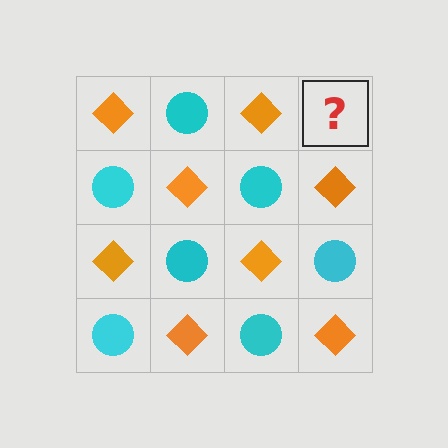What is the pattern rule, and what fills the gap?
The rule is that it alternates orange diamond and cyan circle in a checkerboard pattern. The gap should be filled with a cyan circle.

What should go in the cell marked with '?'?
The missing cell should contain a cyan circle.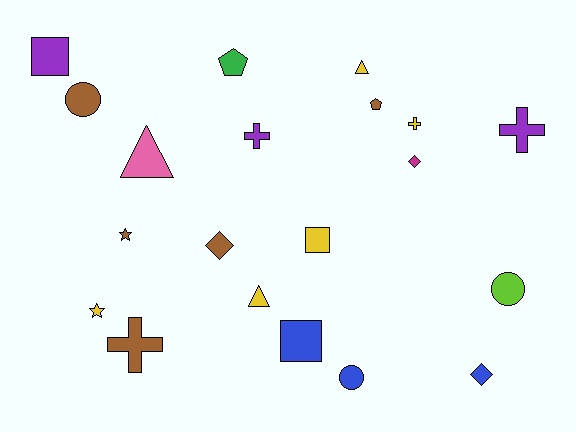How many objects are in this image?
There are 20 objects.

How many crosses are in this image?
There are 4 crosses.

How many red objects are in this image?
There are no red objects.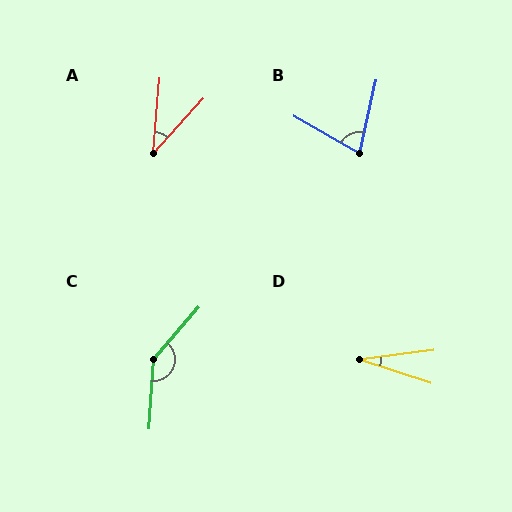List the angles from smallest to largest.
D (25°), A (38°), B (73°), C (142°).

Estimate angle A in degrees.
Approximately 38 degrees.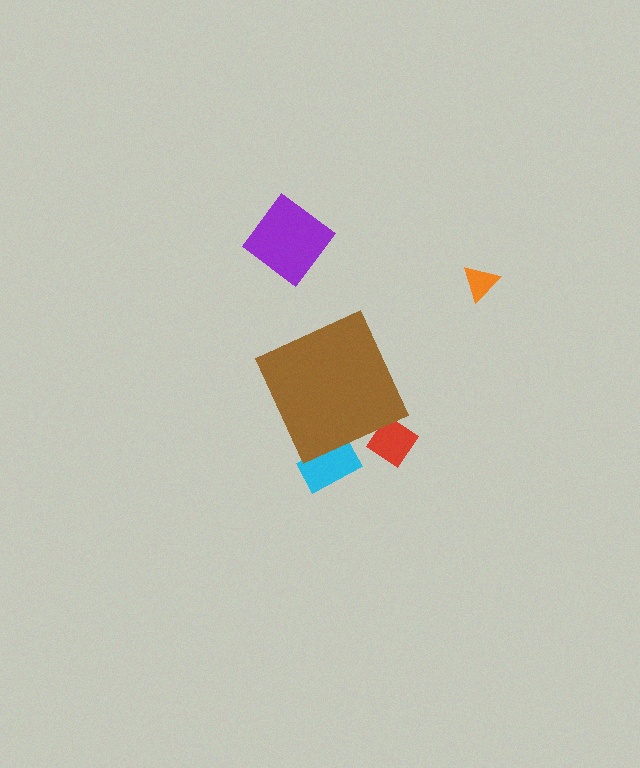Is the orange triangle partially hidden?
No, the orange triangle is fully visible.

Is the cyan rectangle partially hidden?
Yes, the cyan rectangle is partially hidden behind the brown diamond.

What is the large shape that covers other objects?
A brown diamond.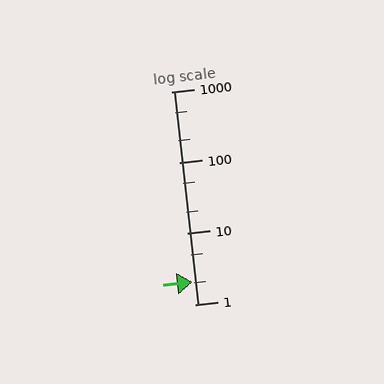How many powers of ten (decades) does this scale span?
The scale spans 3 decades, from 1 to 1000.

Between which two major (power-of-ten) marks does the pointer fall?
The pointer is between 1 and 10.